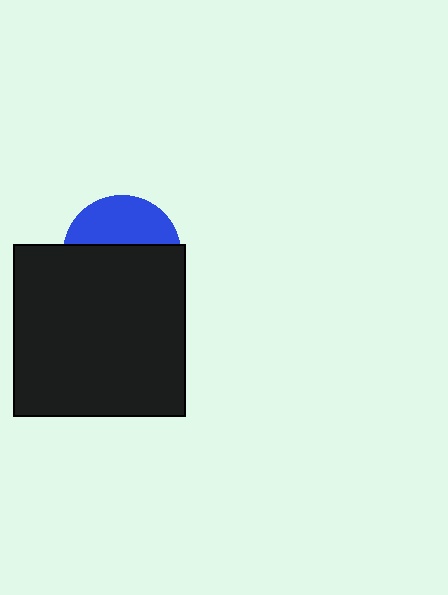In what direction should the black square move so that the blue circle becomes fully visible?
The black square should move down. That is the shortest direction to clear the overlap and leave the blue circle fully visible.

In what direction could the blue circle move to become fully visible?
The blue circle could move up. That would shift it out from behind the black square entirely.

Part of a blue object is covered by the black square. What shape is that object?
It is a circle.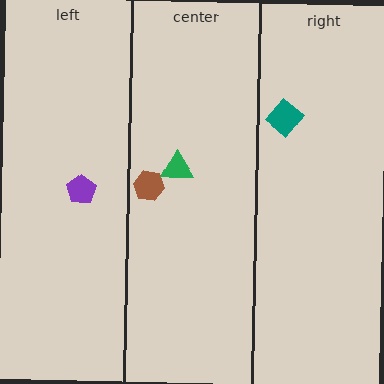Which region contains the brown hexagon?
The center region.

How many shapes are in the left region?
1.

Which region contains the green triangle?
The center region.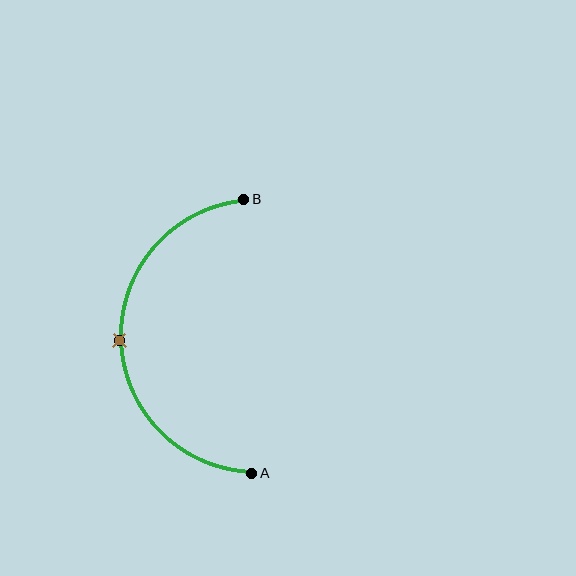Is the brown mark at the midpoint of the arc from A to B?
Yes. The brown mark lies on the arc at equal arc-length from both A and B — it is the arc midpoint.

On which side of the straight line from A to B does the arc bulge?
The arc bulges to the left of the straight line connecting A and B.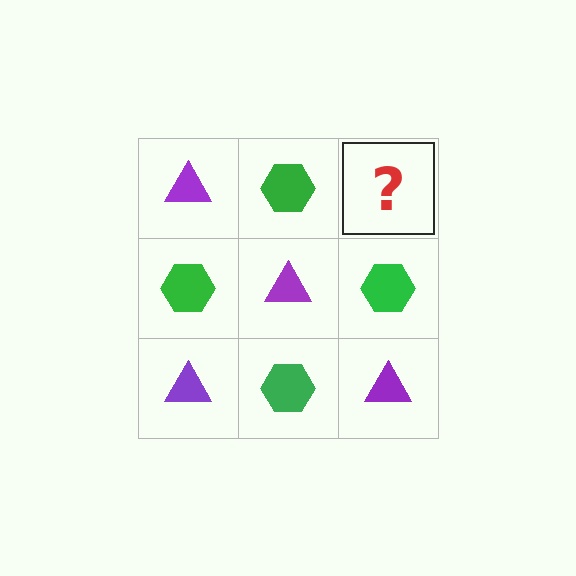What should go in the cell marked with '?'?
The missing cell should contain a purple triangle.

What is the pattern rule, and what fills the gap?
The rule is that it alternates purple triangle and green hexagon in a checkerboard pattern. The gap should be filled with a purple triangle.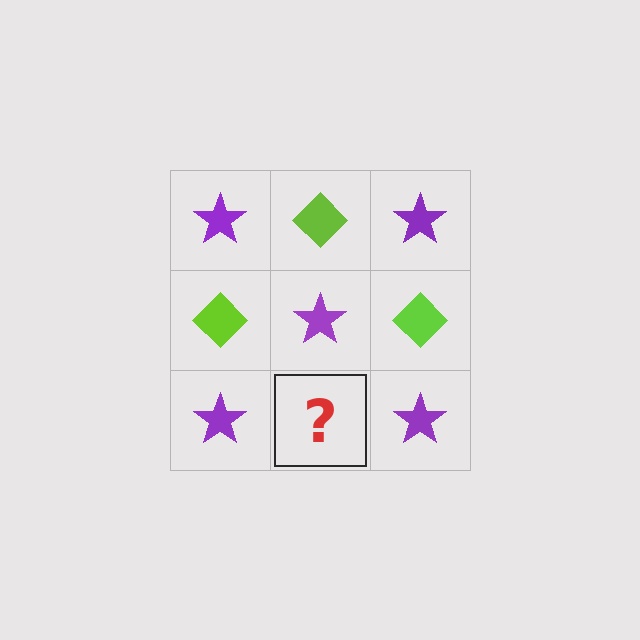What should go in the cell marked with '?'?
The missing cell should contain a lime diamond.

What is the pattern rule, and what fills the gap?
The rule is that it alternates purple star and lime diamond in a checkerboard pattern. The gap should be filled with a lime diamond.